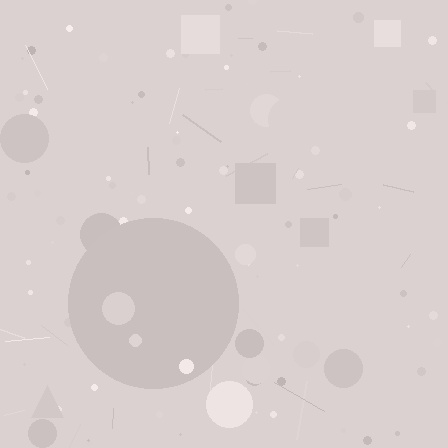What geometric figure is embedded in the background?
A circle is embedded in the background.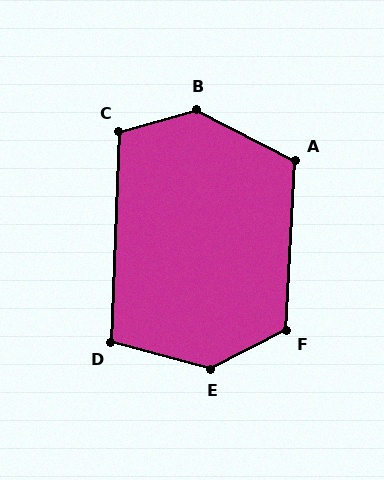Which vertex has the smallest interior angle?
D, at approximately 103 degrees.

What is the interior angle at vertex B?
Approximately 137 degrees (obtuse).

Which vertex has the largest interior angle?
E, at approximately 137 degrees.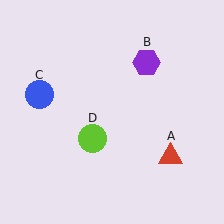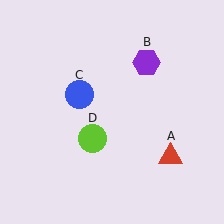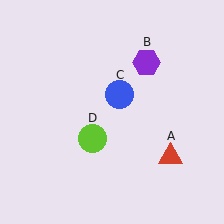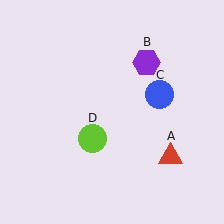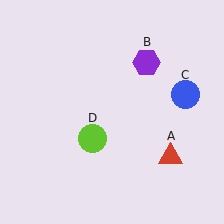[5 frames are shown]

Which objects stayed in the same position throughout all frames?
Red triangle (object A) and purple hexagon (object B) and lime circle (object D) remained stationary.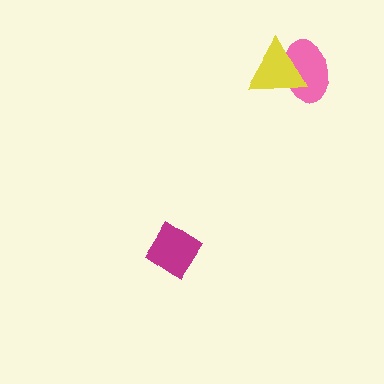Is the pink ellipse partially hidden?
Yes, it is partially covered by another shape.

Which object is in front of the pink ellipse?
The yellow triangle is in front of the pink ellipse.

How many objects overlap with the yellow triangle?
1 object overlaps with the yellow triangle.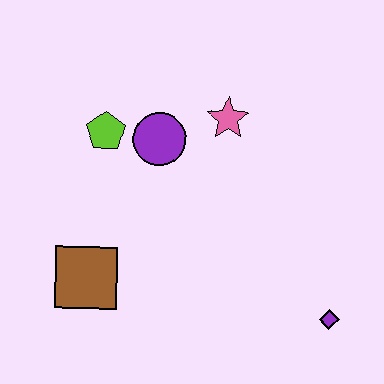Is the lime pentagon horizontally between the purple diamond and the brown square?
Yes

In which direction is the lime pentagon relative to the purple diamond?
The lime pentagon is to the left of the purple diamond.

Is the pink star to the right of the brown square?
Yes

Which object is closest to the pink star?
The purple circle is closest to the pink star.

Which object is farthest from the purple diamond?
The lime pentagon is farthest from the purple diamond.